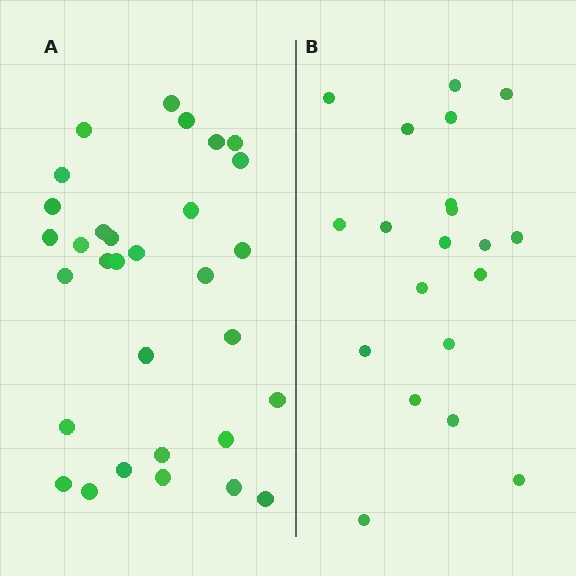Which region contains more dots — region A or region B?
Region A (the left region) has more dots.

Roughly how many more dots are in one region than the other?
Region A has roughly 12 or so more dots than region B.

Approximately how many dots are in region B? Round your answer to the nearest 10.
About 20 dots.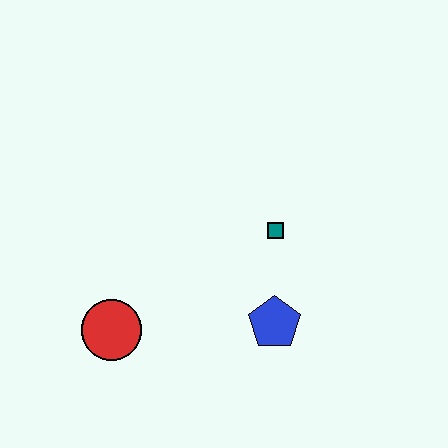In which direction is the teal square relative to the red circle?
The teal square is to the right of the red circle.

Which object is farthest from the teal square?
The red circle is farthest from the teal square.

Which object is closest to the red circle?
The blue pentagon is closest to the red circle.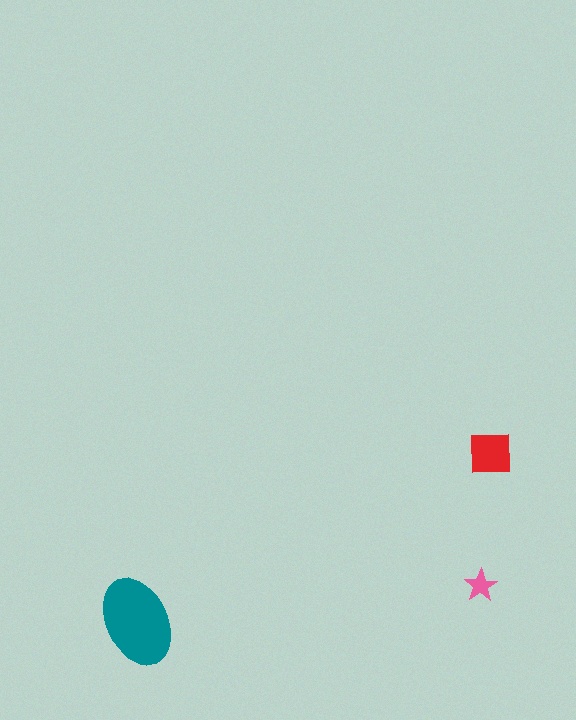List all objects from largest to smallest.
The teal ellipse, the red square, the pink star.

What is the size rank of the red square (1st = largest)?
2nd.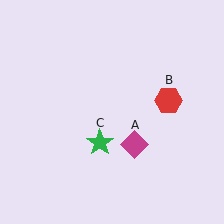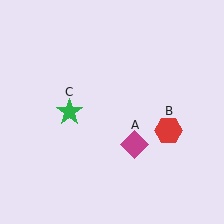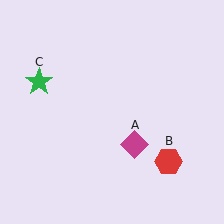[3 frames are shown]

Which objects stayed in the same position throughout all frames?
Magenta diamond (object A) remained stationary.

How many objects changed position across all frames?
2 objects changed position: red hexagon (object B), green star (object C).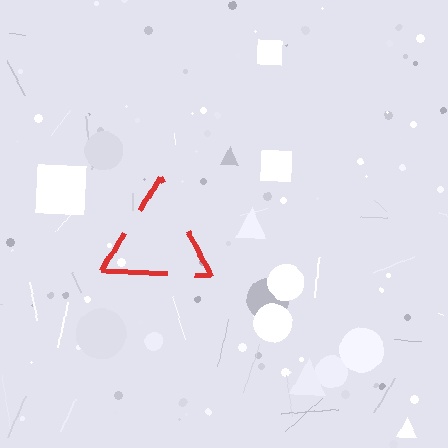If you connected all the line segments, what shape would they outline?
They would outline a triangle.